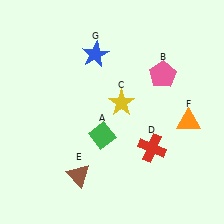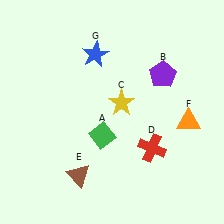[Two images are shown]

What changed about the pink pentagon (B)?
In Image 1, B is pink. In Image 2, it changed to purple.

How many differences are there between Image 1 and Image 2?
There is 1 difference between the two images.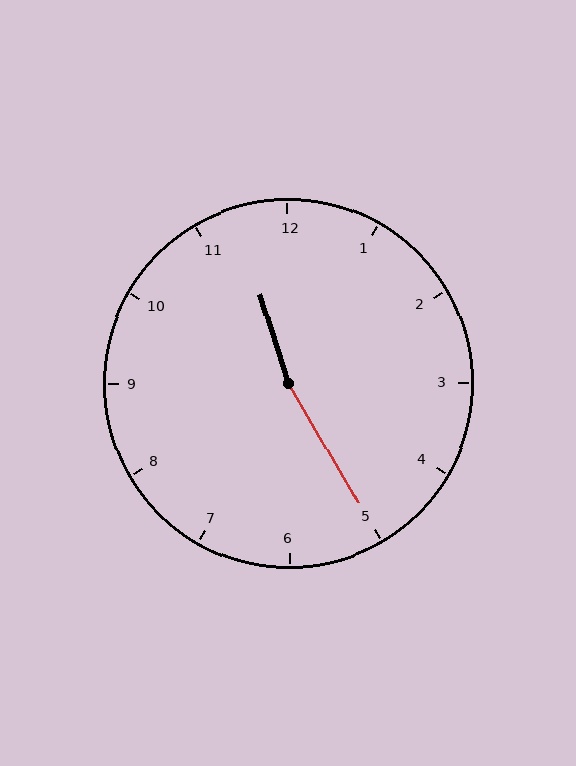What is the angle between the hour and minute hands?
Approximately 168 degrees.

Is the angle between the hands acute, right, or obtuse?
It is obtuse.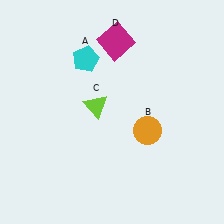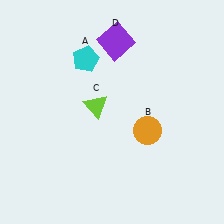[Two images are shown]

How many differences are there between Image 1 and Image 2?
There is 1 difference between the two images.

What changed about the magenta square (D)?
In Image 1, D is magenta. In Image 2, it changed to purple.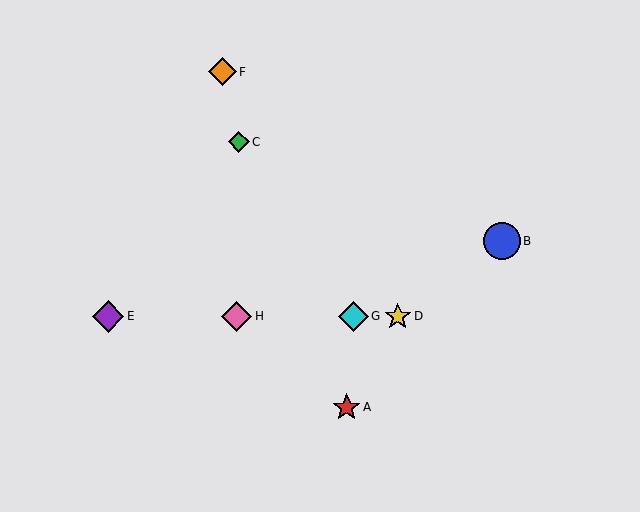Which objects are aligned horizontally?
Objects D, E, G, H are aligned horizontally.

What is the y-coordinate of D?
Object D is at y≈316.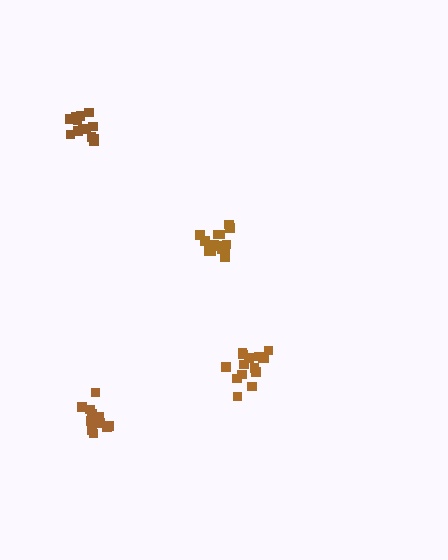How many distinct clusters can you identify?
There are 4 distinct clusters.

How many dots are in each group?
Group 1: 16 dots, Group 2: 14 dots, Group 3: 15 dots, Group 4: 13 dots (58 total).